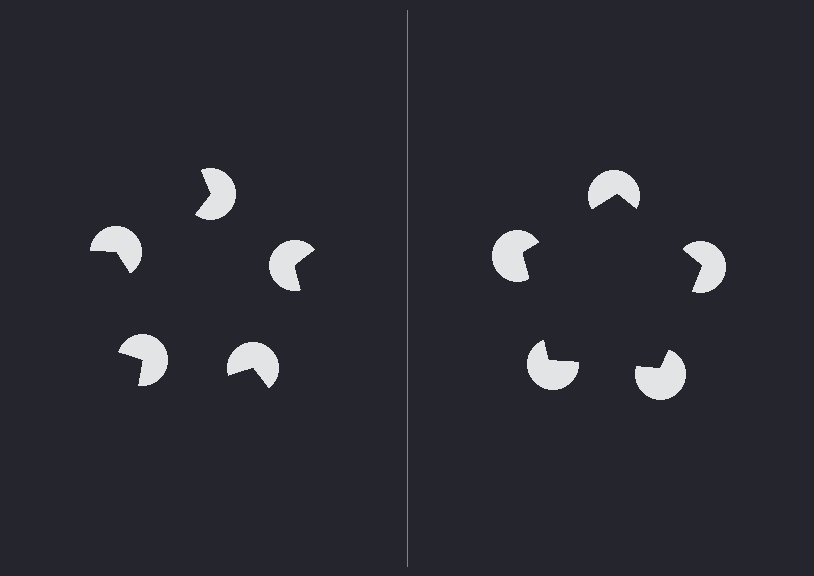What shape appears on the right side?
An illusory pentagon.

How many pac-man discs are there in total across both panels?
10 — 5 on each side.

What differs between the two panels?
The pac-man discs are positioned identically on both sides; only the wedge orientations differ. On the right they align to a pentagon; on the left they are misaligned.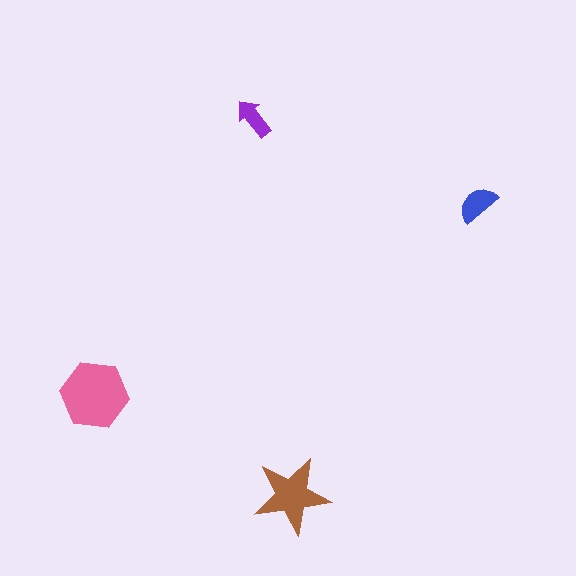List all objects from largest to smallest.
The pink hexagon, the brown star, the blue semicircle, the purple arrow.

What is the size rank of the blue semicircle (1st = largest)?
3rd.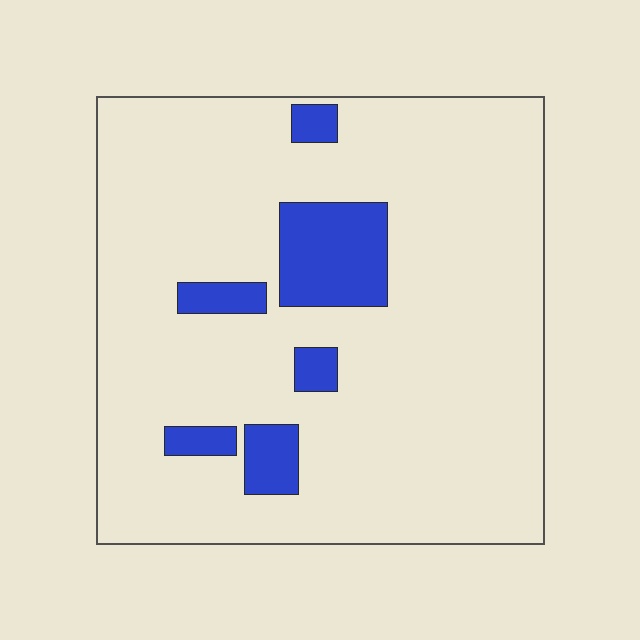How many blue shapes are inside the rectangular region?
6.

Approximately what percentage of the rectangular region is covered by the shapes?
Approximately 10%.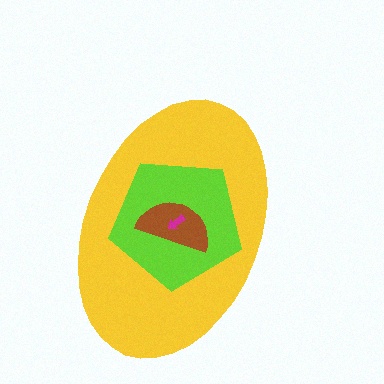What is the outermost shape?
The yellow ellipse.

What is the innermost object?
The magenta arrow.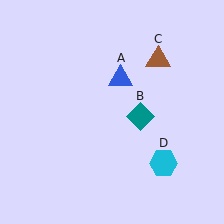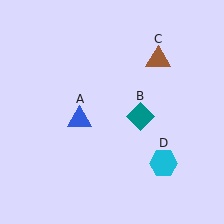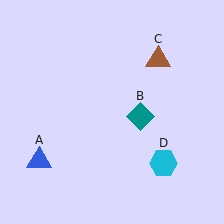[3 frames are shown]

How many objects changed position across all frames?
1 object changed position: blue triangle (object A).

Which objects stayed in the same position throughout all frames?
Teal diamond (object B) and brown triangle (object C) and cyan hexagon (object D) remained stationary.